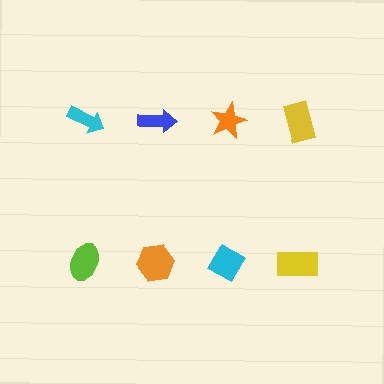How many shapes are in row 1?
4 shapes.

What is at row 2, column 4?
A yellow rectangle.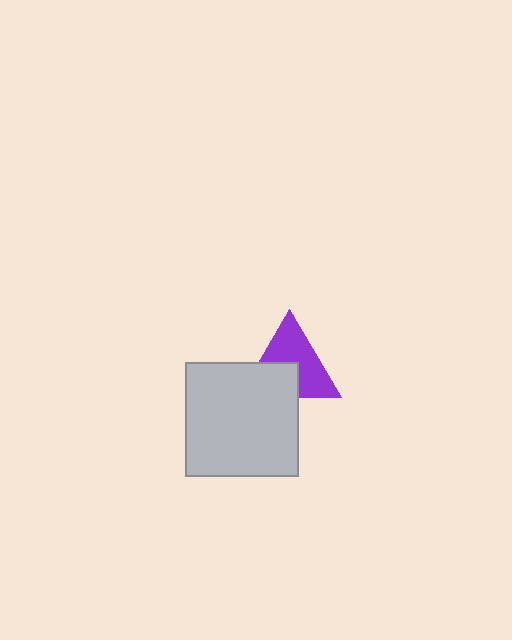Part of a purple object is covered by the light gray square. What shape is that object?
It is a triangle.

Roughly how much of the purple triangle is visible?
About half of it is visible (roughly 60%).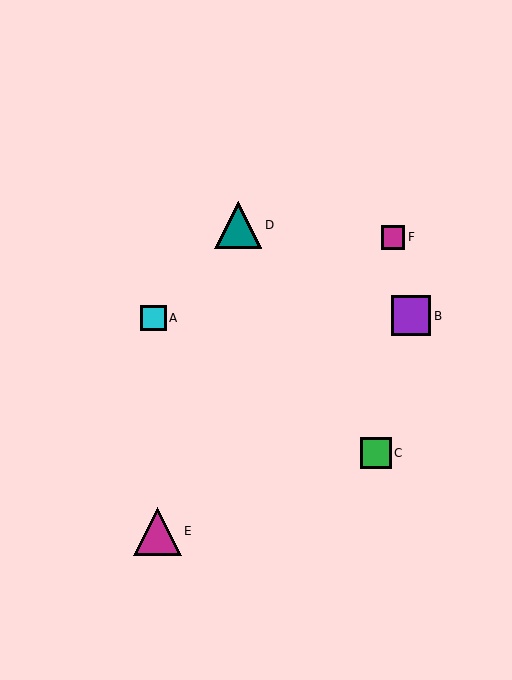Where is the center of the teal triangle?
The center of the teal triangle is at (238, 225).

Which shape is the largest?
The magenta triangle (labeled E) is the largest.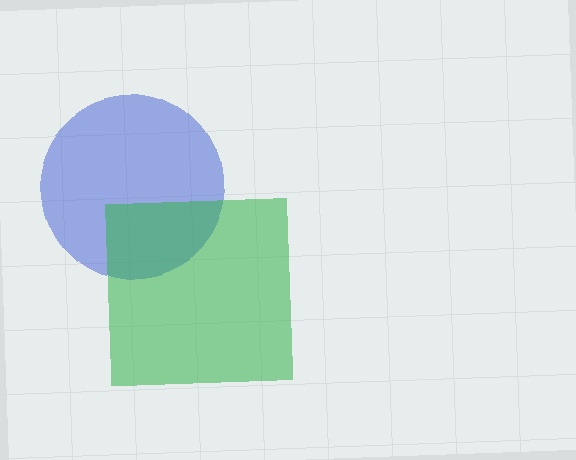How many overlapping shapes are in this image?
There are 2 overlapping shapes in the image.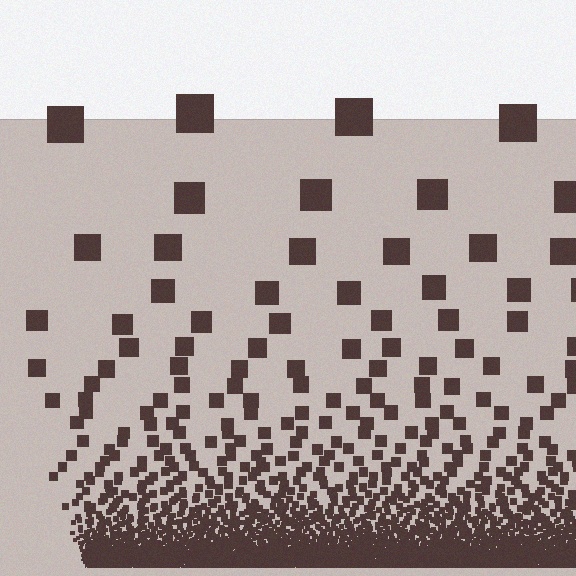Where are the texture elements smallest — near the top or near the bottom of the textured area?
Near the bottom.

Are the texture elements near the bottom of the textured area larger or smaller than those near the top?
Smaller. The gradient is inverted — elements near the bottom are smaller and denser.